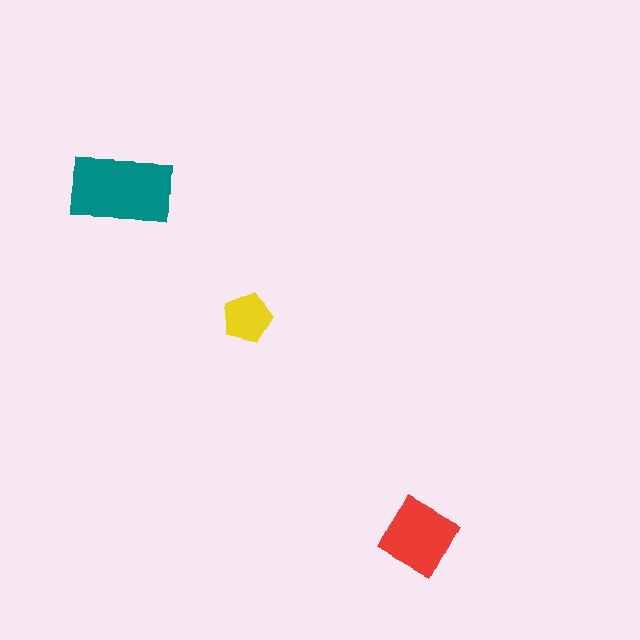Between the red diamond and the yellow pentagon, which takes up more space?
The red diamond.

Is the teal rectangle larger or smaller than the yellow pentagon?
Larger.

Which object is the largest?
The teal rectangle.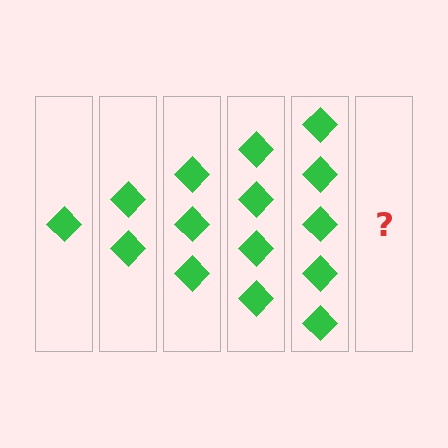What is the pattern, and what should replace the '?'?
The pattern is that each step adds one more diamond. The '?' should be 6 diamonds.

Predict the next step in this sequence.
The next step is 6 diamonds.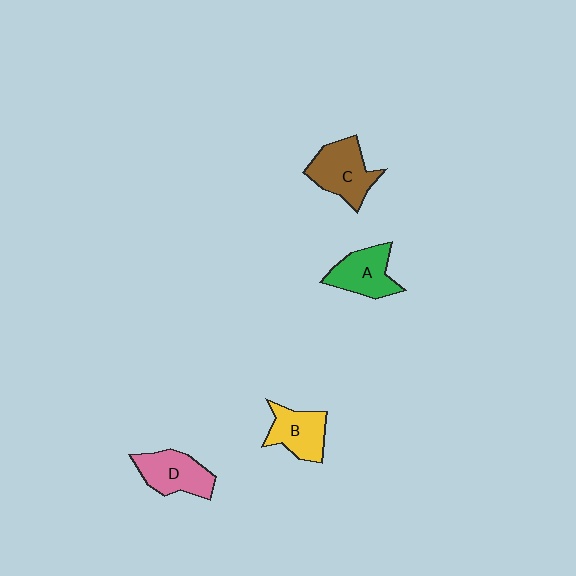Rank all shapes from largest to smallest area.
From largest to smallest: C (brown), D (pink), A (green), B (yellow).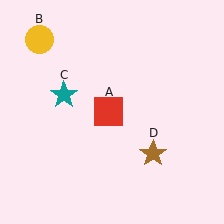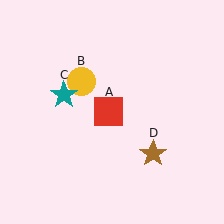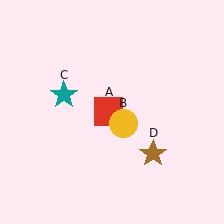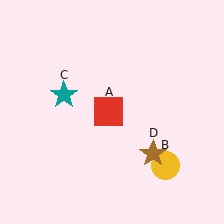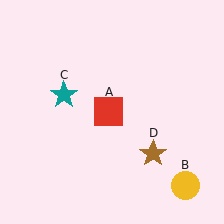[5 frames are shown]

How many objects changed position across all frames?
1 object changed position: yellow circle (object B).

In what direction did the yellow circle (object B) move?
The yellow circle (object B) moved down and to the right.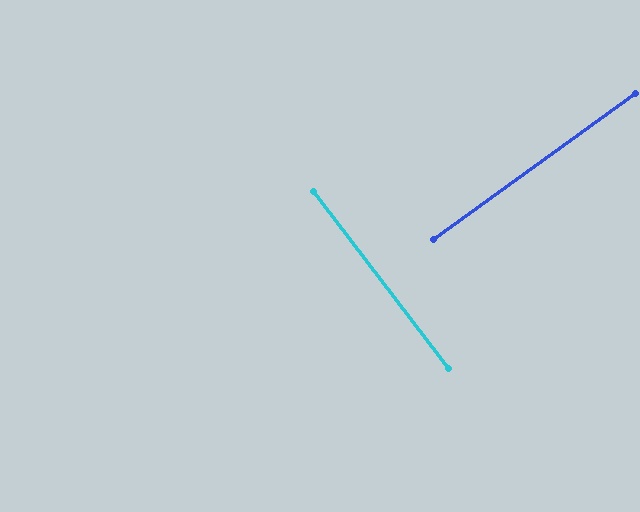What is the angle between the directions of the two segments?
Approximately 89 degrees.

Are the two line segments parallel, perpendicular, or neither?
Perpendicular — they meet at approximately 89°.